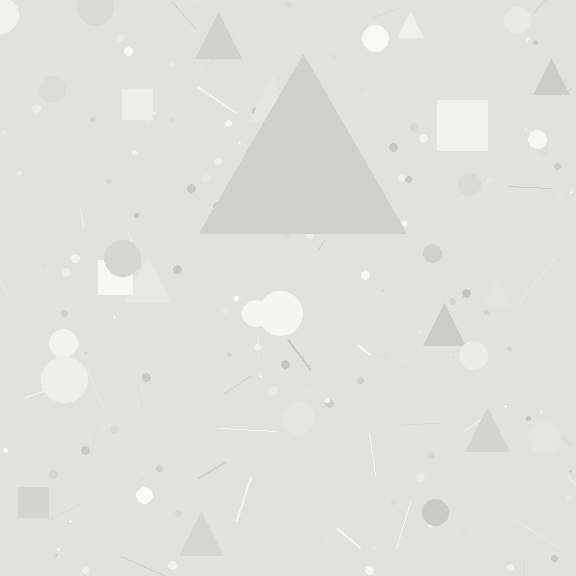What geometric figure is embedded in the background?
A triangle is embedded in the background.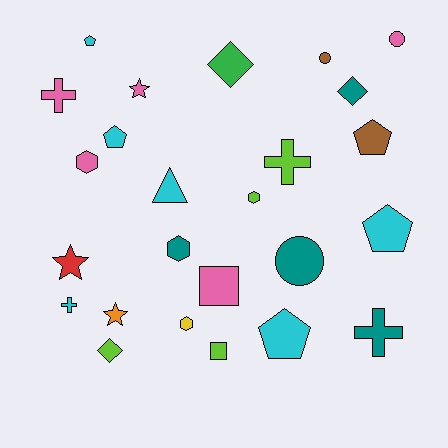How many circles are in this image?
There are 3 circles.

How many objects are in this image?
There are 25 objects.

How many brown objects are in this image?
There are 2 brown objects.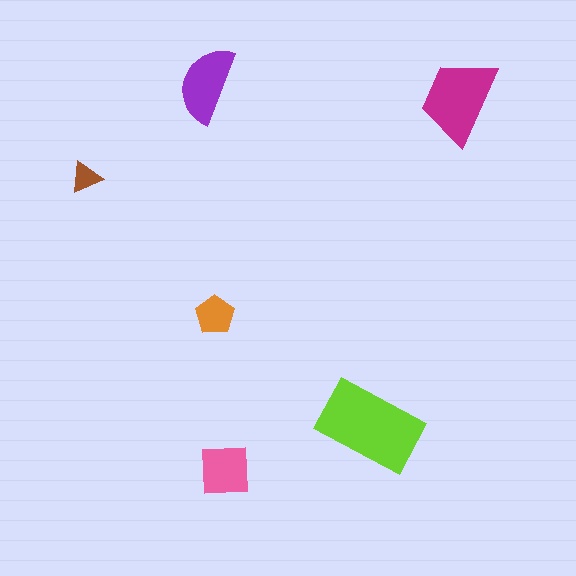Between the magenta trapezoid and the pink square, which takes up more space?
The magenta trapezoid.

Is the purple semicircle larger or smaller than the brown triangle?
Larger.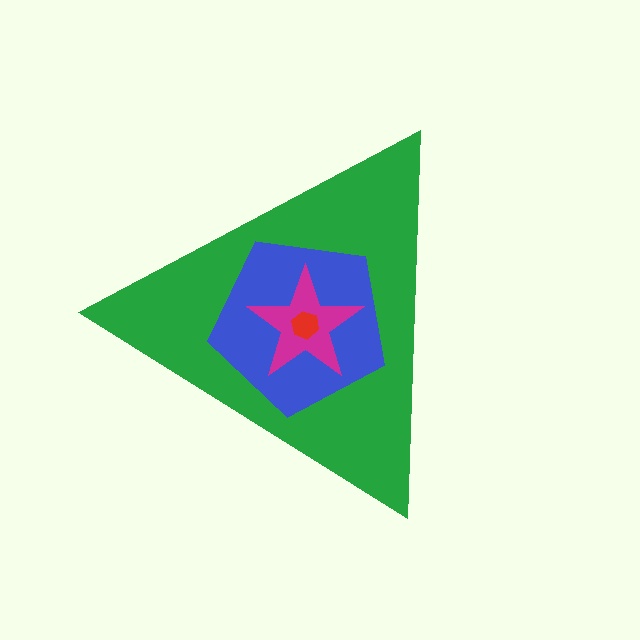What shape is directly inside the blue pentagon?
The magenta star.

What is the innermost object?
The red hexagon.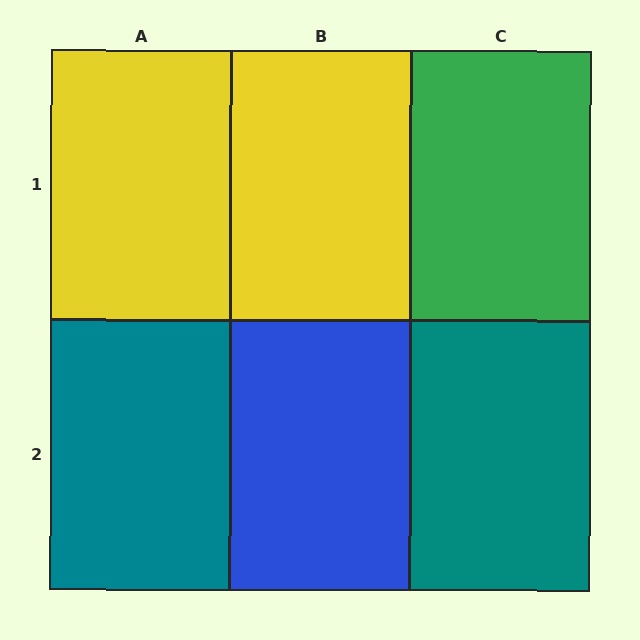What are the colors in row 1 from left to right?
Yellow, yellow, green.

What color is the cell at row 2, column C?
Teal.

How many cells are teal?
2 cells are teal.